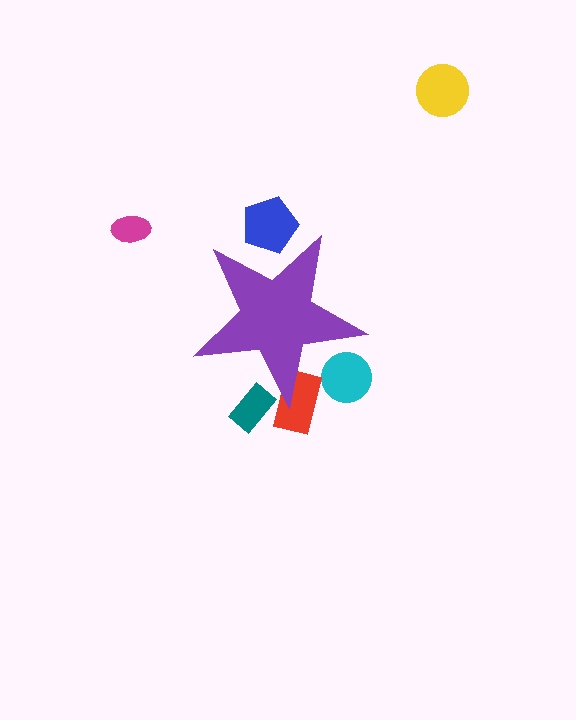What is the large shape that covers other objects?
A purple star.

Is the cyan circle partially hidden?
Yes, the cyan circle is partially hidden behind the purple star.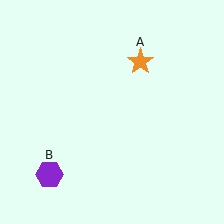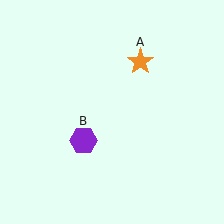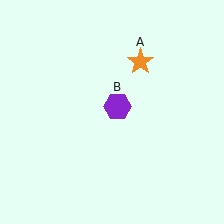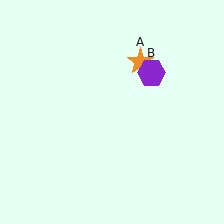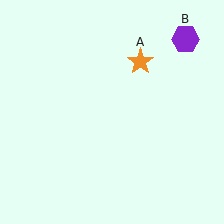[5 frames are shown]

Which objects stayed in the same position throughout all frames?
Orange star (object A) remained stationary.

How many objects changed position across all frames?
1 object changed position: purple hexagon (object B).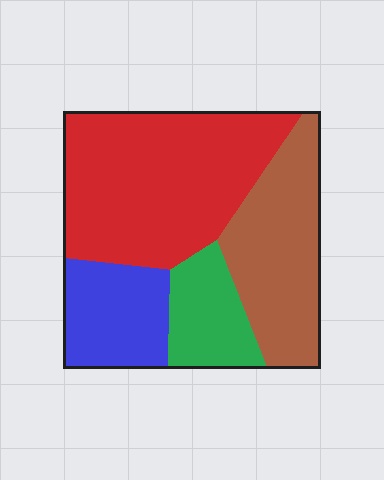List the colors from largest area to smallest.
From largest to smallest: red, brown, blue, green.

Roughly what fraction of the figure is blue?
Blue takes up about one sixth (1/6) of the figure.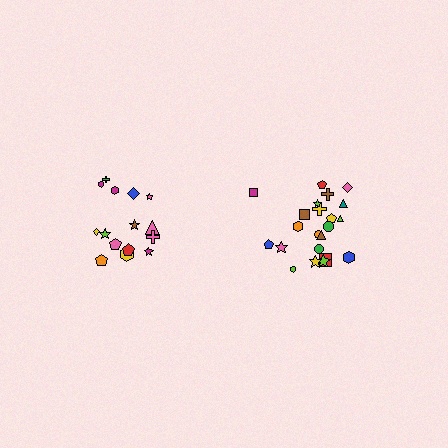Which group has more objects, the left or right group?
The right group.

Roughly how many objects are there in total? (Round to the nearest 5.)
Roughly 35 objects in total.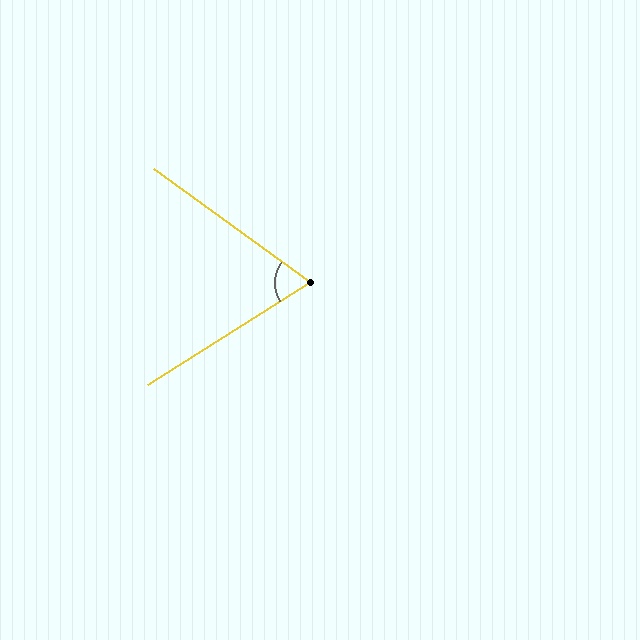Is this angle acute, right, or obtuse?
It is acute.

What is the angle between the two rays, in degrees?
Approximately 68 degrees.